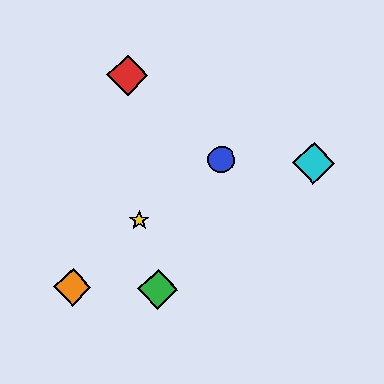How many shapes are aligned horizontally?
3 shapes (the blue circle, the purple diamond, the cyan diamond) are aligned horizontally.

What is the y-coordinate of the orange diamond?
The orange diamond is at y≈287.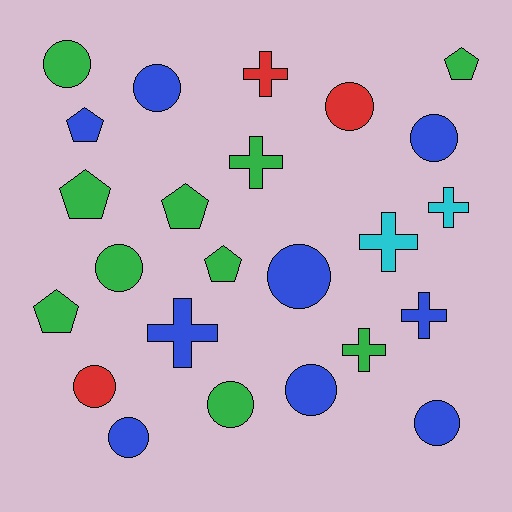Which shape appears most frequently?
Circle, with 11 objects.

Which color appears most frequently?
Green, with 10 objects.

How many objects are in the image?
There are 24 objects.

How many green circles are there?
There are 3 green circles.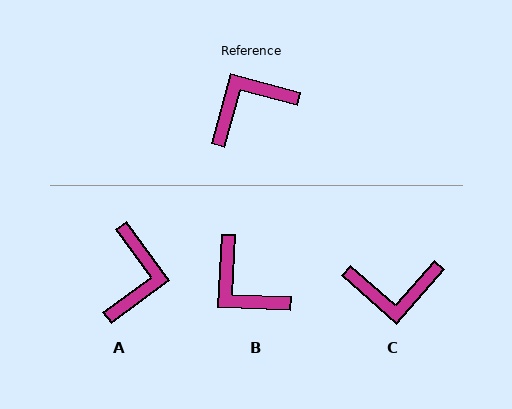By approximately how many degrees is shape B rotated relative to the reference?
Approximately 103 degrees counter-clockwise.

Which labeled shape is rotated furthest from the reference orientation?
C, about 154 degrees away.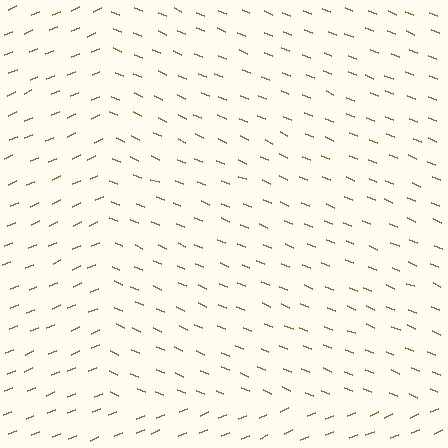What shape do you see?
I see a rectangle.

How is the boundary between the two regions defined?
The boundary is defined purely by a change in line orientation (approximately 45 degrees difference). All lines are the same color and thickness.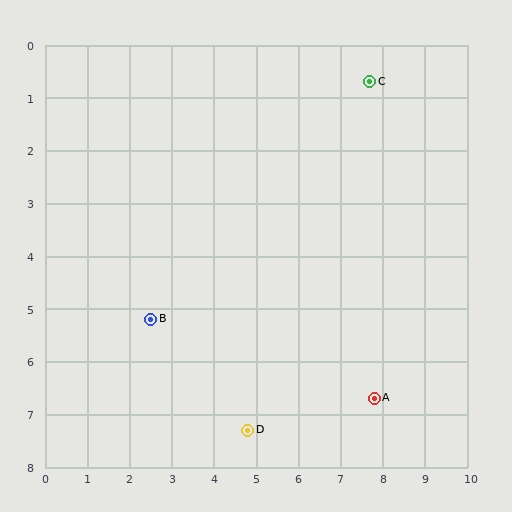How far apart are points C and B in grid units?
Points C and B are about 6.9 grid units apart.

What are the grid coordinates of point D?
Point D is at approximately (4.8, 7.3).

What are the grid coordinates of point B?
Point B is at approximately (2.5, 5.2).